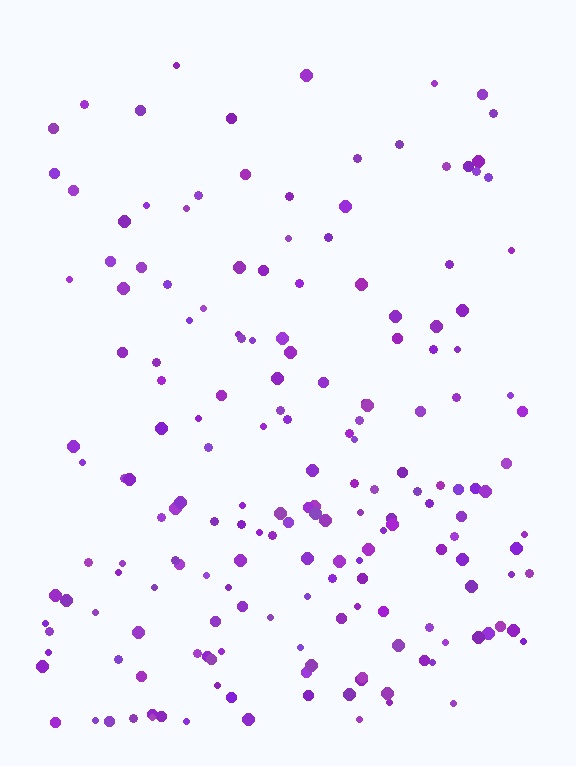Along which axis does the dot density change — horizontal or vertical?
Vertical.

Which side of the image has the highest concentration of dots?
The bottom.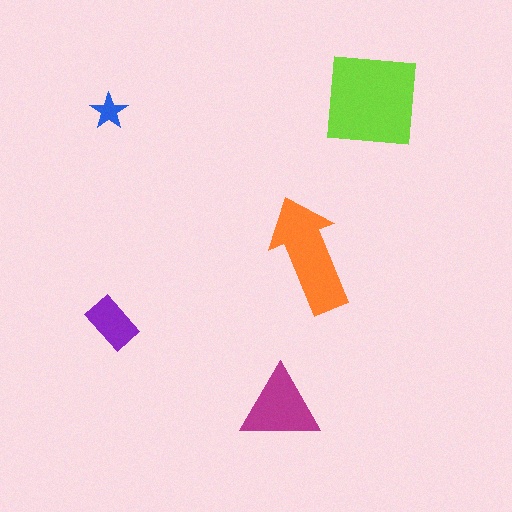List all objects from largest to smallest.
The lime square, the orange arrow, the magenta triangle, the purple rectangle, the blue star.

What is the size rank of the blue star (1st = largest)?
5th.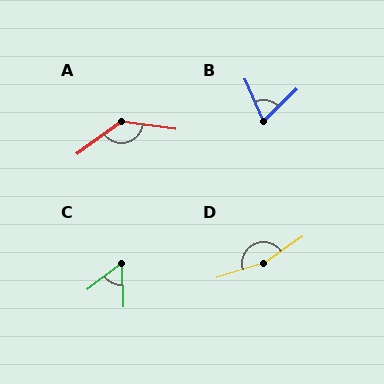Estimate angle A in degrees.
Approximately 136 degrees.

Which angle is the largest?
D, at approximately 163 degrees.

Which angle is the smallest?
C, at approximately 55 degrees.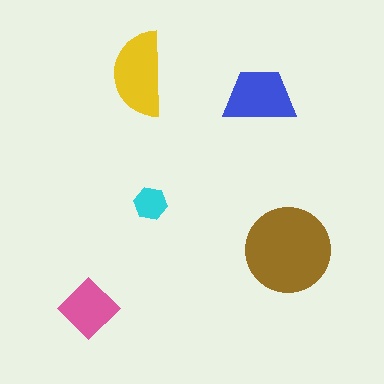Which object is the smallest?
The cyan hexagon.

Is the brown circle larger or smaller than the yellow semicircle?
Larger.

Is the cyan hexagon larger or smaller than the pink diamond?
Smaller.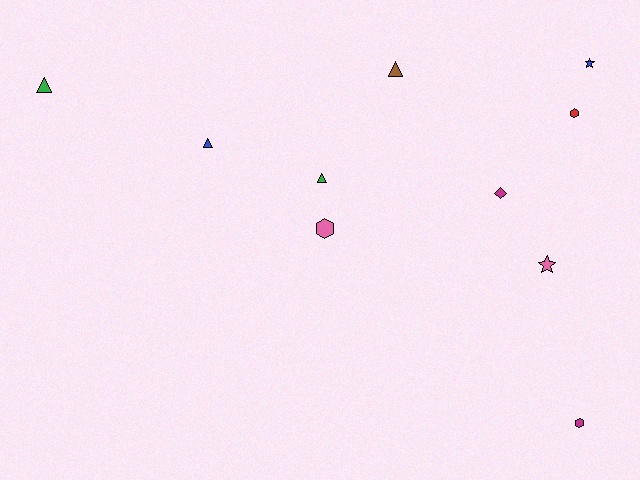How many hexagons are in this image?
There are 3 hexagons.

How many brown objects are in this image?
There is 1 brown object.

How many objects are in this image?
There are 10 objects.